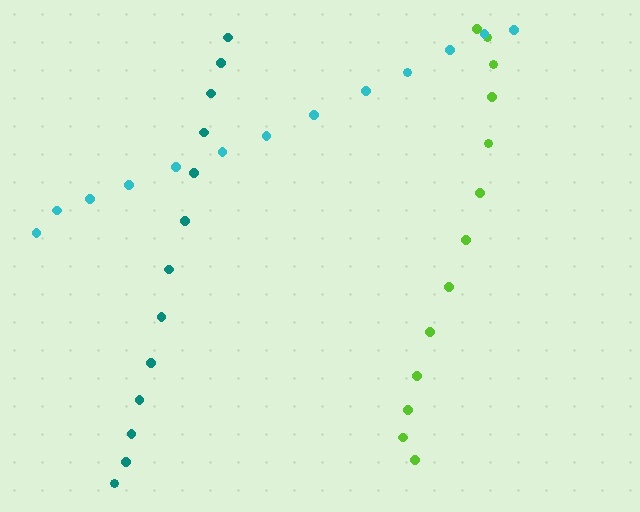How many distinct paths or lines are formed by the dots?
There are 3 distinct paths.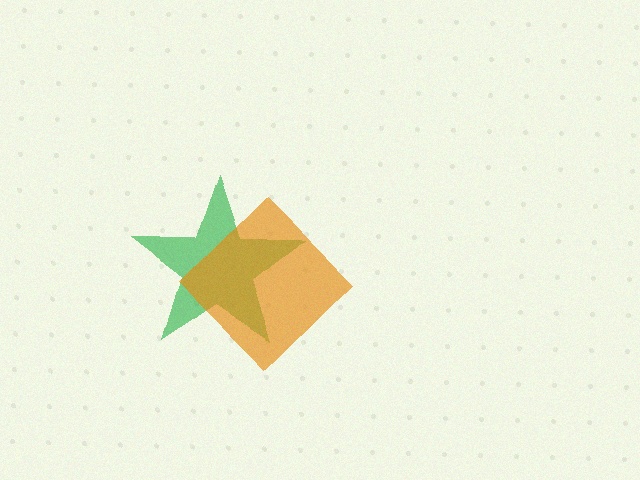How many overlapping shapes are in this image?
There are 2 overlapping shapes in the image.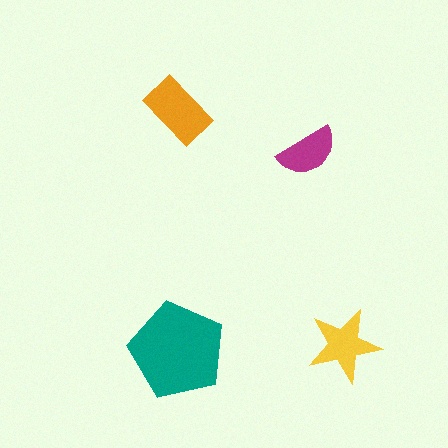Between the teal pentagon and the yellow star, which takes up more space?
The teal pentagon.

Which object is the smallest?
The magenta semicircle.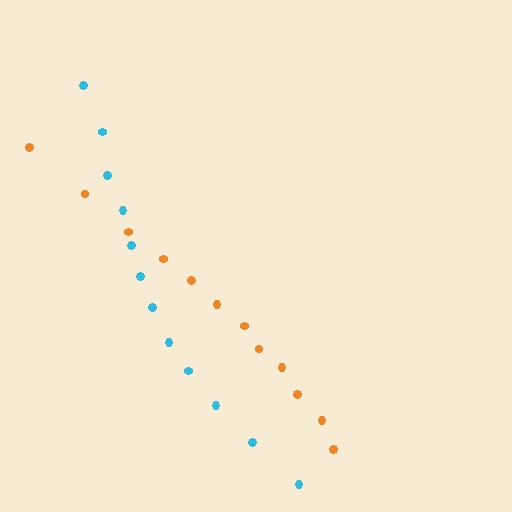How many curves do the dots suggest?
There are 2 distinct paths.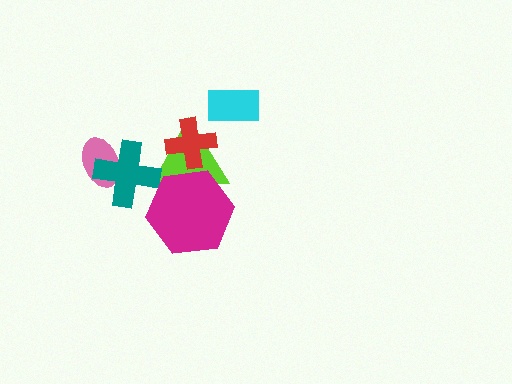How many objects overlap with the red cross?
1 object overlaps with the red cross.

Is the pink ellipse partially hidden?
Yes, it is partially covered by another shape.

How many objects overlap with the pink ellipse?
1 object overlaps with the pink ellipse.